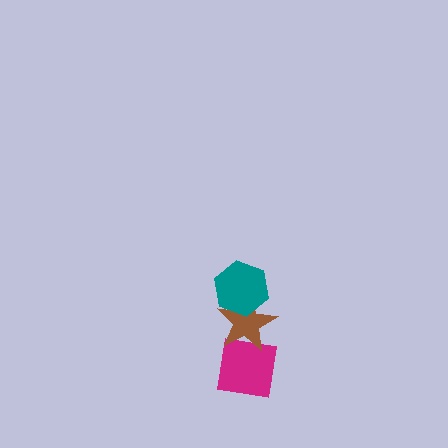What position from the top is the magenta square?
The magenta square is 3rd from the top.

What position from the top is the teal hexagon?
The teal hexagon is 1st from the top.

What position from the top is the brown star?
The brown star is 2nd from the top.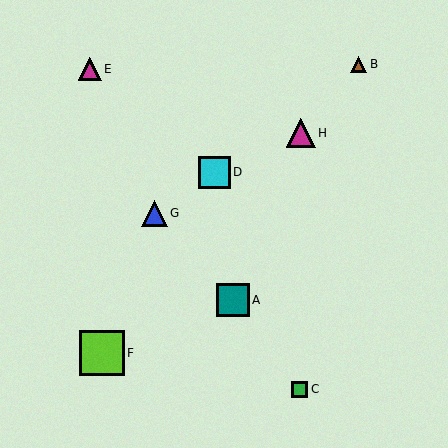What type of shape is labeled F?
Shape F is a lime square.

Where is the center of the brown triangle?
The center of the brown triangle is at (359, 64).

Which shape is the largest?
The lime square (labeled F) is the largest.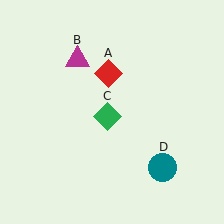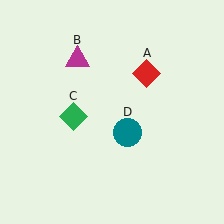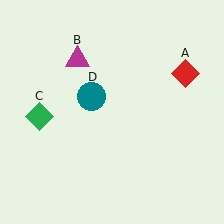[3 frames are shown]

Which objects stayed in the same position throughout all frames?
Magenta triangle (object B) remained stationary.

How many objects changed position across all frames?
3 objects changed position: red diamond (object A), green diamond (object C), teal circle (object D).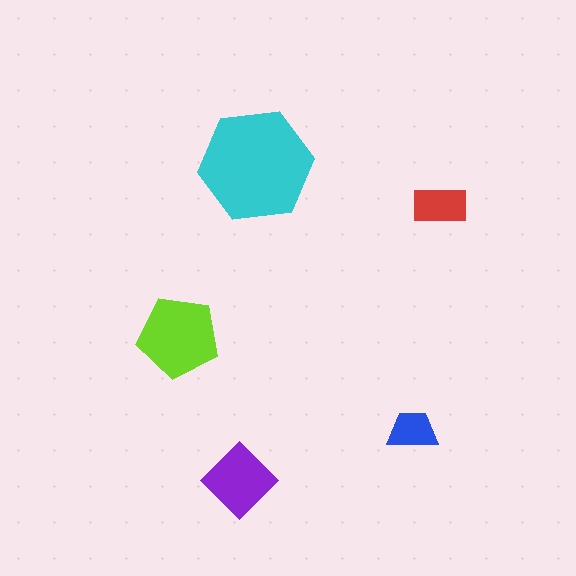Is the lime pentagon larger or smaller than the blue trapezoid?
Larger.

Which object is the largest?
The cyan hexagon.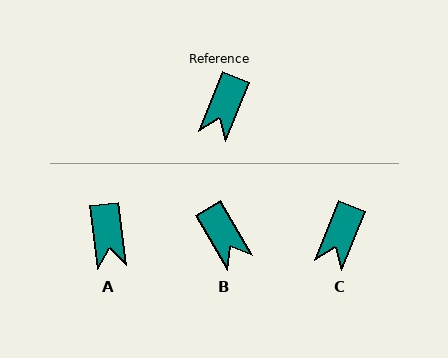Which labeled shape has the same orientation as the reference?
C.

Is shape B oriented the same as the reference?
No, it is off by about 52 degrees.